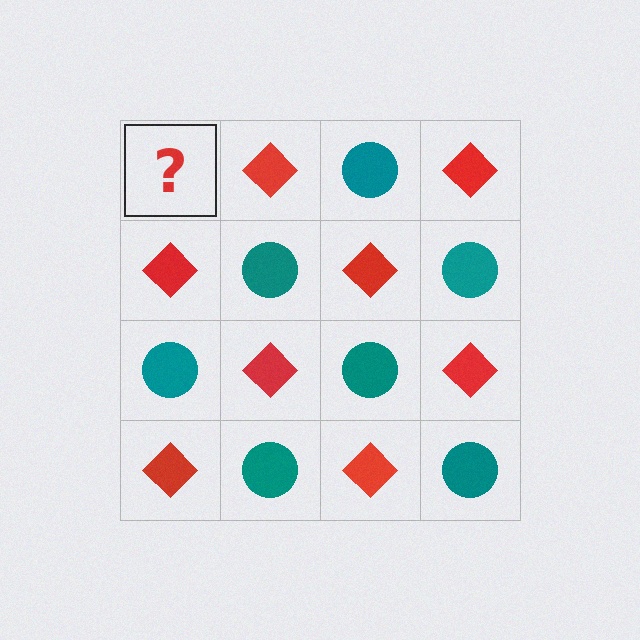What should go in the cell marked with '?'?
The missing cell should contain a teal circle.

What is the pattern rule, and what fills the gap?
The rule is that it alternates teal circle and red diamond in a checkerboard pattern. The gap should be filled with a teal circle.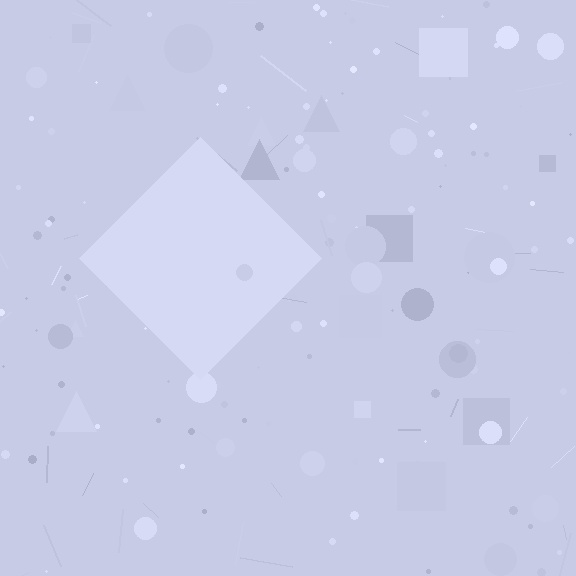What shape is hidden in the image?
A diamond is hidden in the image.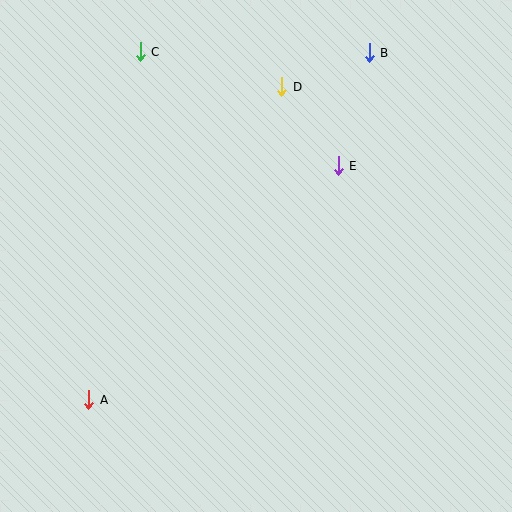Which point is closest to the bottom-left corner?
Point A is closest to the bottom-left corner.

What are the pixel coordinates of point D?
Point D is at (282, 87).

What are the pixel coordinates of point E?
Point E is at (338, 166).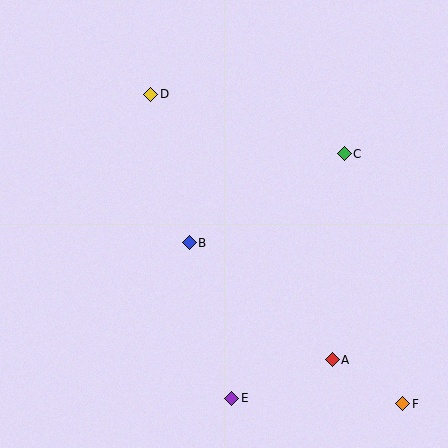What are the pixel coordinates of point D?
Point D is at (151, 94).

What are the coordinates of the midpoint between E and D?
The midpoint between E and D is at (191, 246).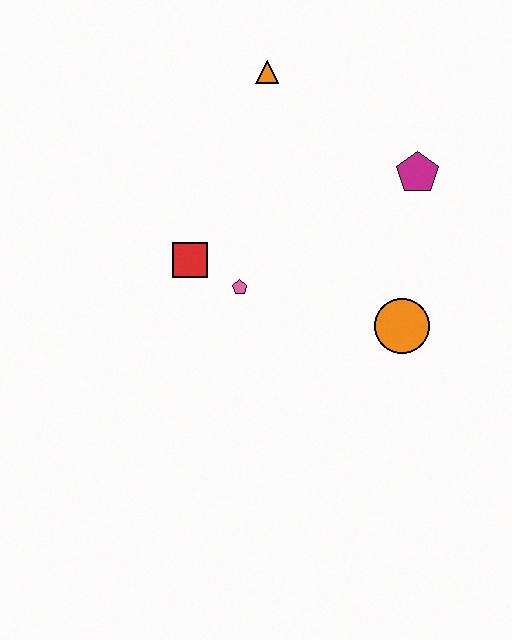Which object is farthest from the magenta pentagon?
The red square is farthest from the magenta pentagon.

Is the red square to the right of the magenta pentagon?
No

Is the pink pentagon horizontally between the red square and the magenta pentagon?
Yes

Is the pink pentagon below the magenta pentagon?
Yes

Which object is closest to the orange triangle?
The magenta pentagon is closest to the orange triangle.